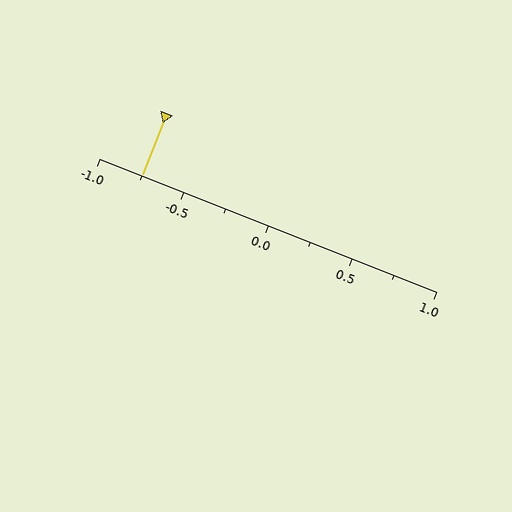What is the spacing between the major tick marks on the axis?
The major ticks are spaced 0.5 apart.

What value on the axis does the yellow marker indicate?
The marker indicates approximately -0.75.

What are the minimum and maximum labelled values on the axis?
The axis runs from -1.0 to 1.0.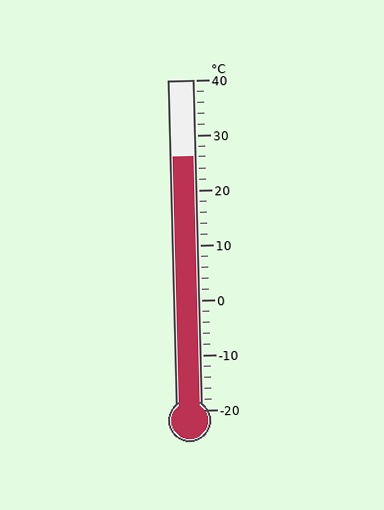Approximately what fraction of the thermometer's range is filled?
The thermometer is filled to approximately 75% of its range.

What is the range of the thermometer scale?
The thermometer scale ranges from -20°C to 40°C.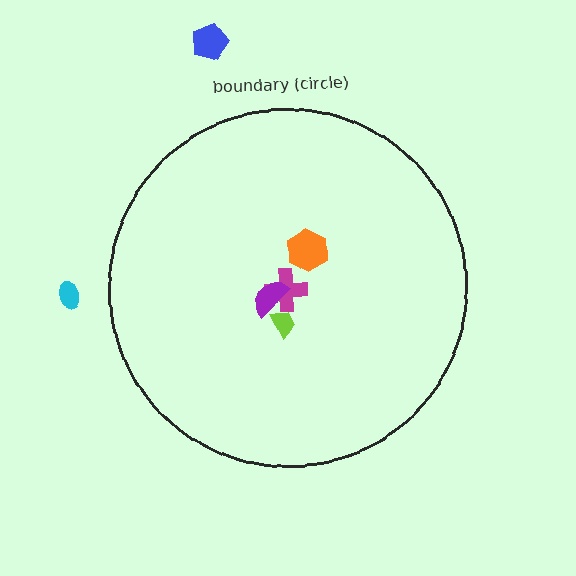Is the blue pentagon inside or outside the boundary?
Outside.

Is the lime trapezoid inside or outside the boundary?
Inside.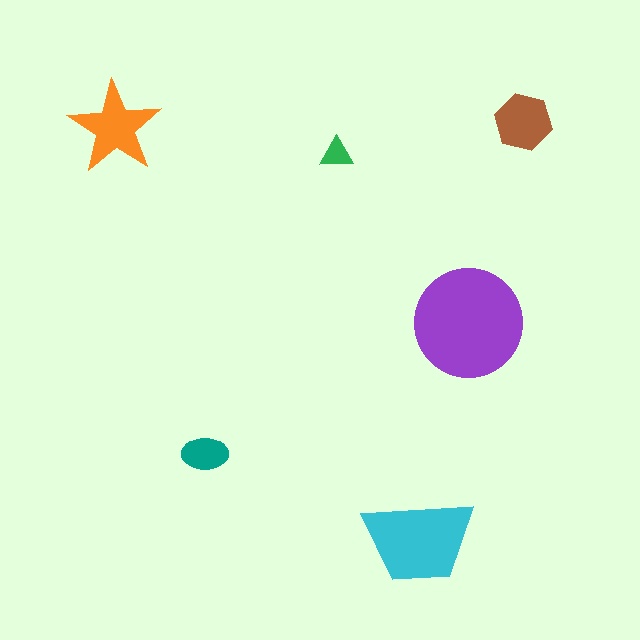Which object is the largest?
The purple circle.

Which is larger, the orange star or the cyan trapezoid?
The cyan trapezoid.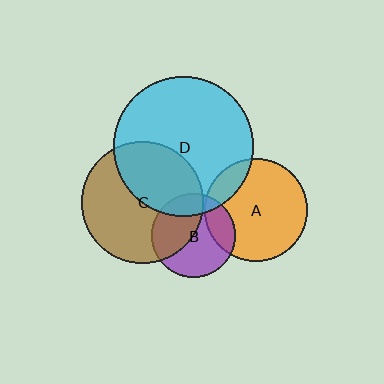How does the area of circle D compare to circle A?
Approximately 1.9 times.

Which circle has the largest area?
Circle D (cyan).